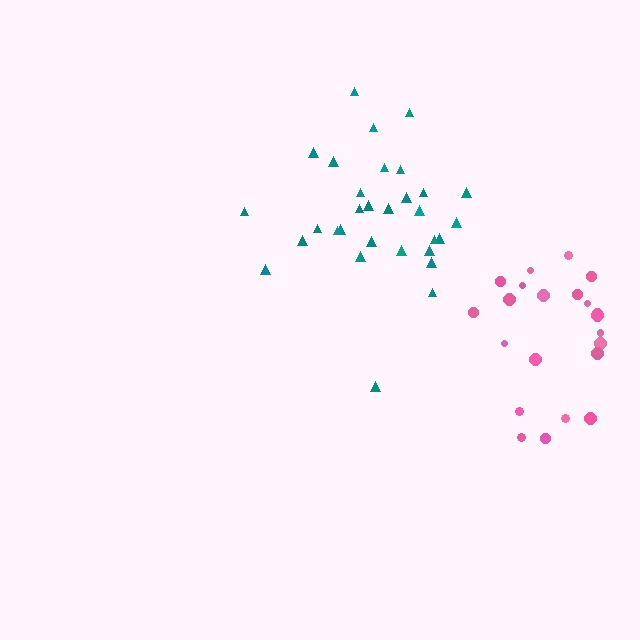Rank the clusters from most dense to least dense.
teal, pink.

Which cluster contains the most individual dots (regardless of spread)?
Teal (31).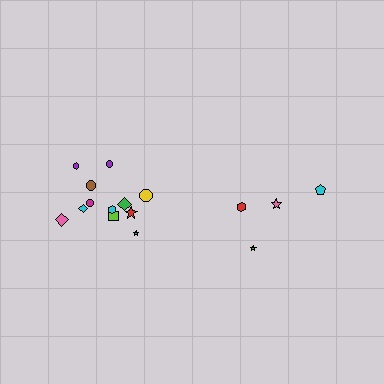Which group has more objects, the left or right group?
The left group.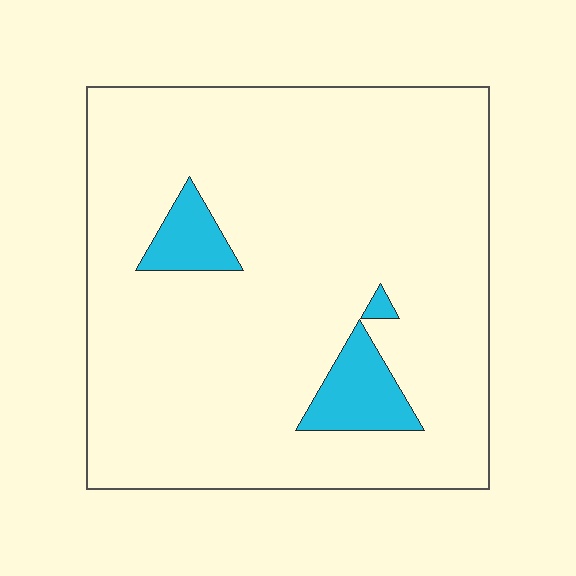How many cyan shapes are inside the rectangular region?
3.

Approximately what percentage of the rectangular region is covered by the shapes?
Approximately 10%.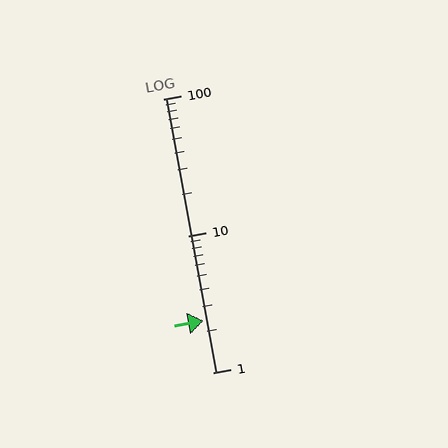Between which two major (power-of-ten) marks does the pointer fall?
The pointer is between 1 and 10.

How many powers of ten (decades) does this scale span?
The scale spans 2 decades, from 1 to 100.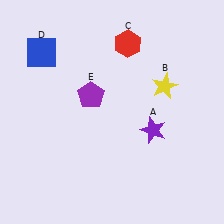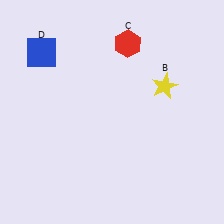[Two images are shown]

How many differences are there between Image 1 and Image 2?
There are 2 differences between the two images.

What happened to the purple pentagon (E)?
The purple pentagon (E) was removed in Image 2. It was in the top-left area of Image 1.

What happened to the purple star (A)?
The purple star (A) was removed in Image 2. It was in the bottom-right area of Image 1.